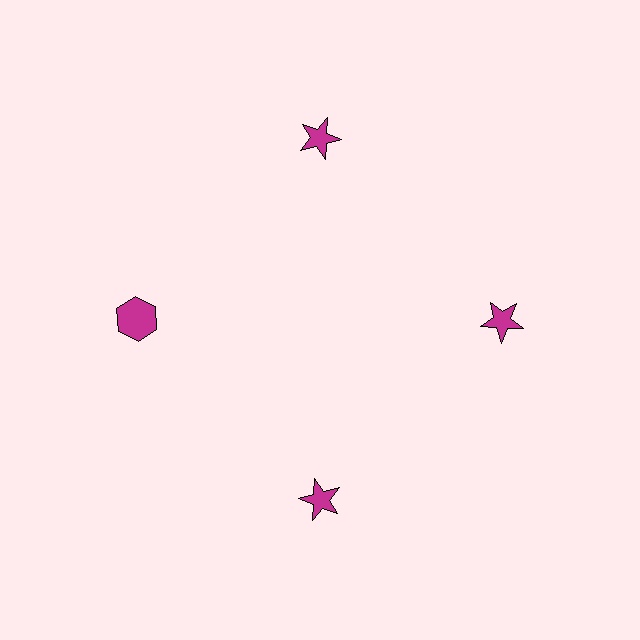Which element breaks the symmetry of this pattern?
The magenta hexagon at roughly the 9 o'clock position breaks the symmetry. All other shapes are magenta stars.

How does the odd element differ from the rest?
It has a different shape: hexagon instead of star.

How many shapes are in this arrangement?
There are 4 shapes arranged in a ring pattern.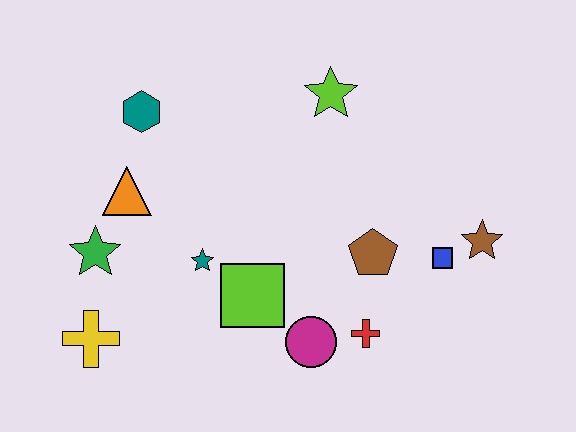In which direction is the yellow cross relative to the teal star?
The yellow cross is to the left of the teal star.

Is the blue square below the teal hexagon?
Yes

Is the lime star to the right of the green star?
Yes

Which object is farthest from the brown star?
The yellow cross is farthest from the brown star.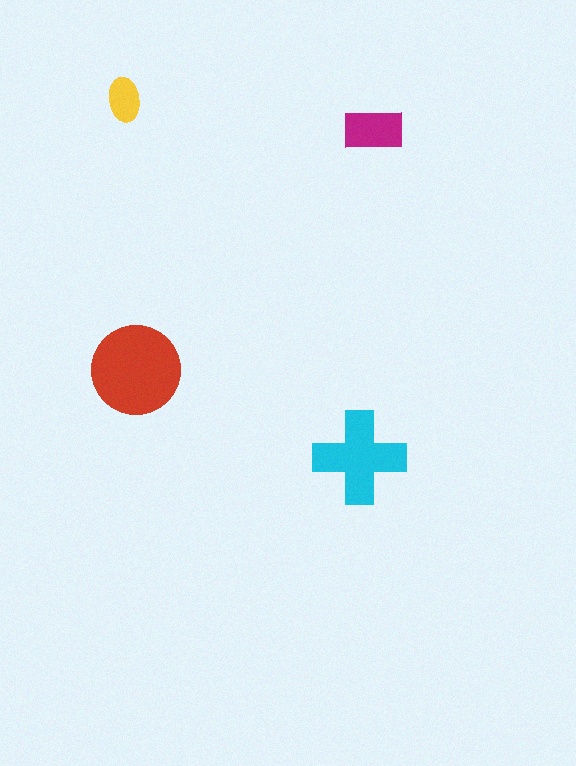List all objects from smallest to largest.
The yellow ellipse, the magenta rectangle, the cyan cross, the red circle.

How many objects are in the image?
There are 4 objects in the image.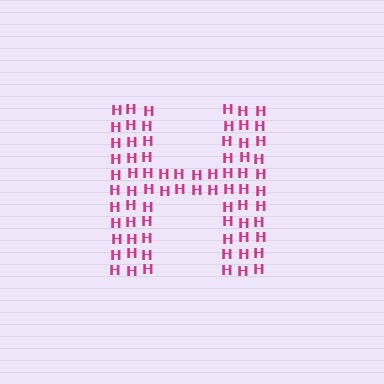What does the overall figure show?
The overall figure shows the letter H.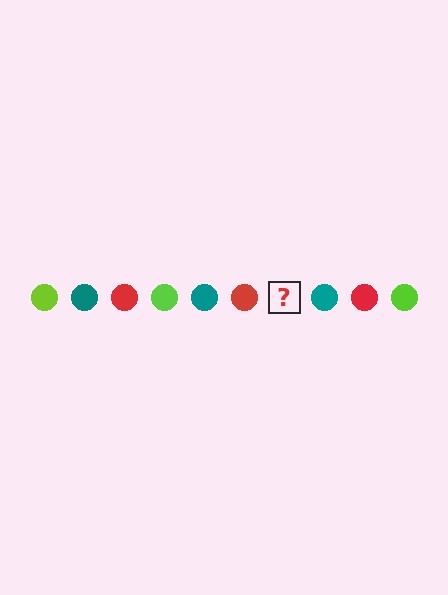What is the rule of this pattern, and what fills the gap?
The rule is that the pattern cycles through lime, teal, red circles. The gap should be filled with a lime circle.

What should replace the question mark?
The question mark should be replaced with a lime circle.